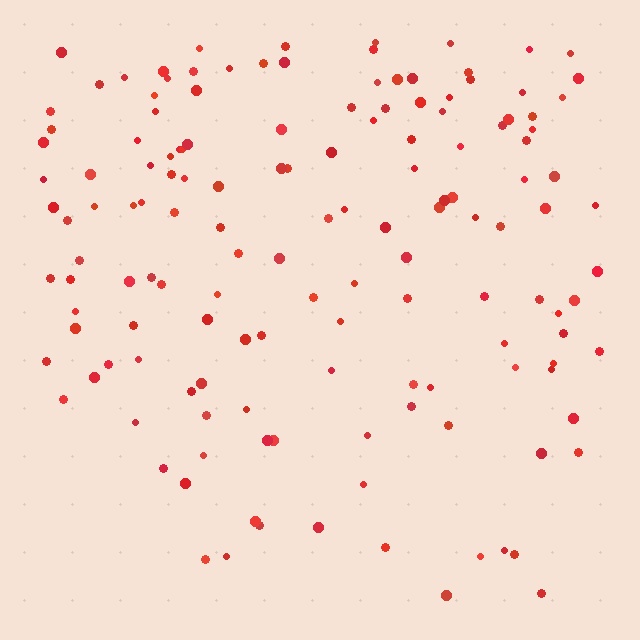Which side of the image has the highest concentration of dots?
The top.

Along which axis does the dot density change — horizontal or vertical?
Vertical.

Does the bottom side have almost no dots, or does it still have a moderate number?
Still a moderate number, just noticeably fewer than the top.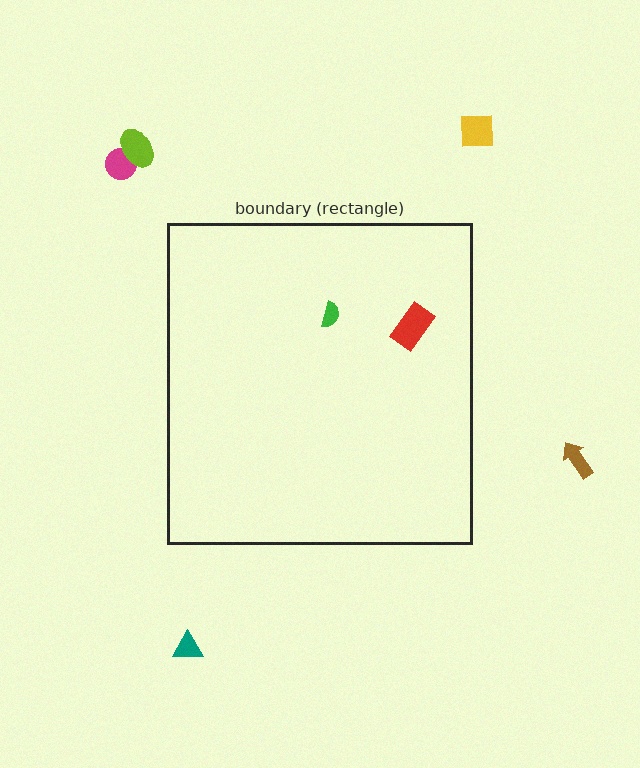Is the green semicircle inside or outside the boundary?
Inside.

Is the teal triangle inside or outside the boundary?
Outside.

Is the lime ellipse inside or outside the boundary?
Outside.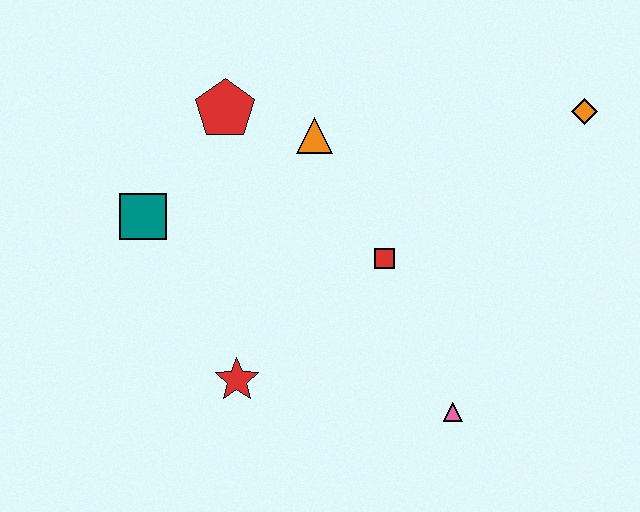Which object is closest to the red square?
The orange triangle is closest to the red square.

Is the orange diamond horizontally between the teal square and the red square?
No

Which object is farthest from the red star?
The orange diamond is farthest from the red star.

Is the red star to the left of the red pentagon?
No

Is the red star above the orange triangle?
No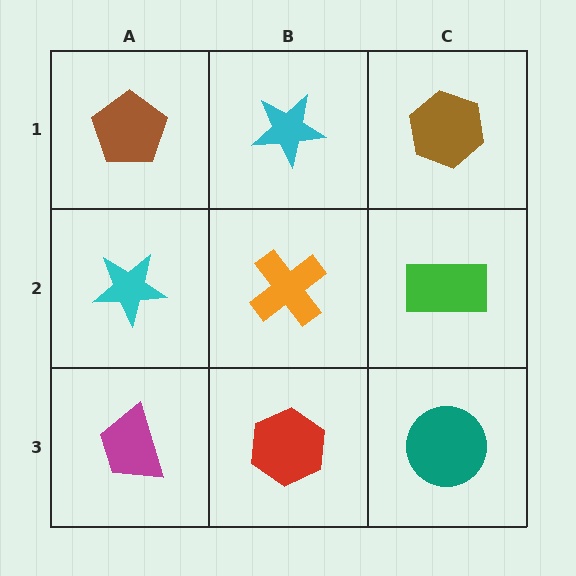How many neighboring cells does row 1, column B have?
3.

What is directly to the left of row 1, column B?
A brown pentagon.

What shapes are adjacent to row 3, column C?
A green rectangle (row 2, column C), a red hexagon (row 3, column B).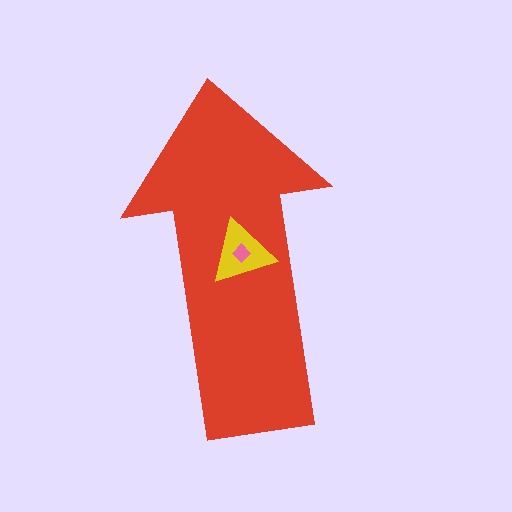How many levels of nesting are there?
3.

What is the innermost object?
The pink diamond.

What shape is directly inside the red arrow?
The yellow triangle.